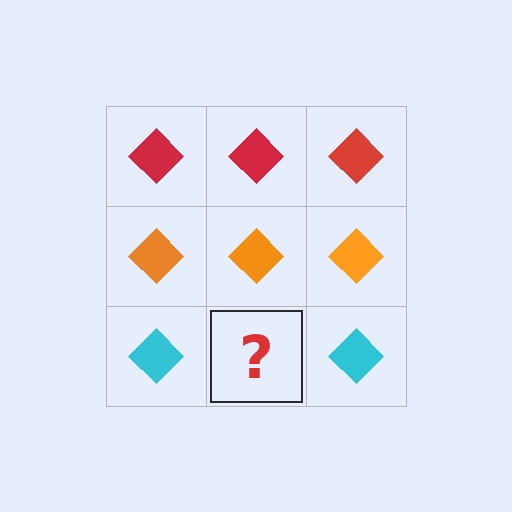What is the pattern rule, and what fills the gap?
The rule is that each row has a consistent color. The gap should be filled with a cyan diamond.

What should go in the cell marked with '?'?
The missing cell should contain a cyan diamond.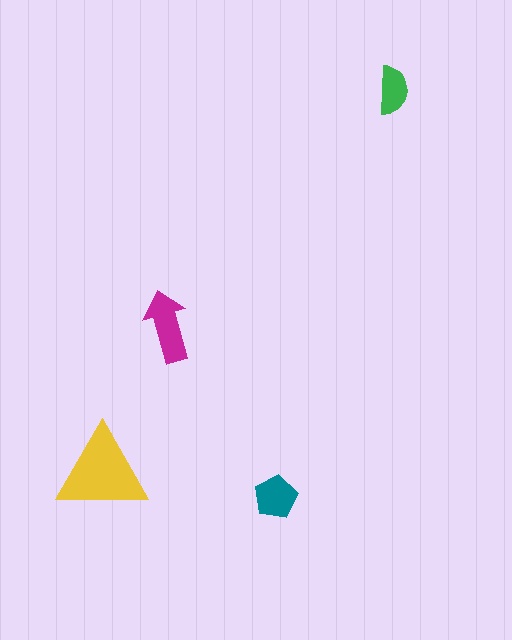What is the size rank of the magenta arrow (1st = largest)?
2nd.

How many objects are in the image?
There are 4 objects in the image.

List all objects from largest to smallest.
The yellow triangle, the magenta arrow, the teal pentagon, the green semicircle.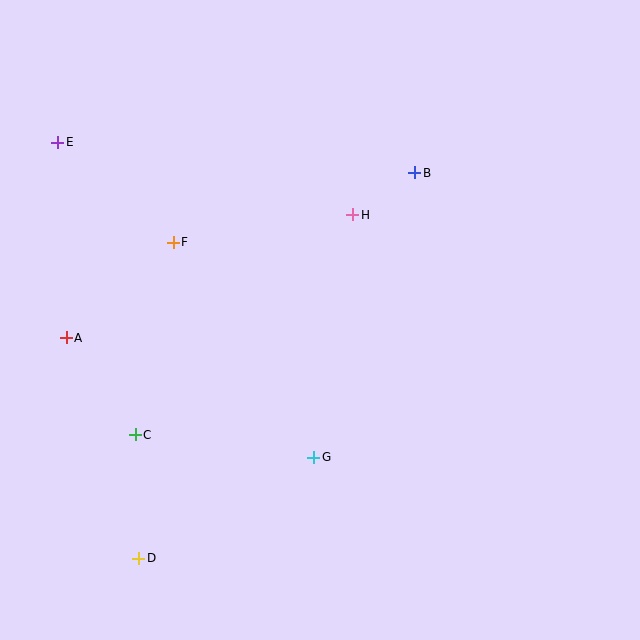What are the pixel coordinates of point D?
Point D is at (139, 558).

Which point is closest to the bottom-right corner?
Point G is closest to the bottom-right corner.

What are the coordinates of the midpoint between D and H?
The midpoint between D and H is at (246, 387).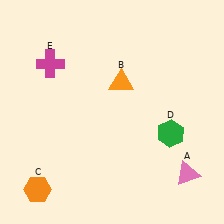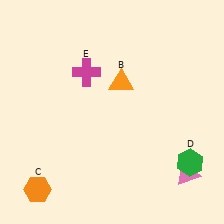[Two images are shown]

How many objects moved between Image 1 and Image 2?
2 objects moved between the two images.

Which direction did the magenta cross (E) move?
The magenta cross (E) moved right.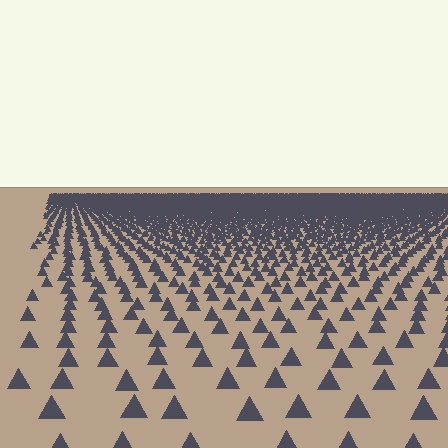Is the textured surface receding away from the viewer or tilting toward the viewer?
The surface is receding away from the viewer. Texture elements get smaller and denser toward the top.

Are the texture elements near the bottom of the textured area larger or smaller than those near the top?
Larger. Near the bottom, elements are closer to the viewer and appear at a bigger on-screen size.